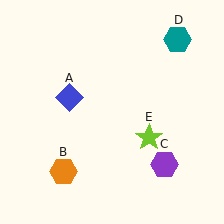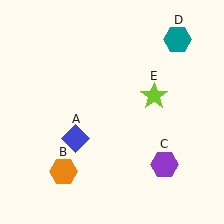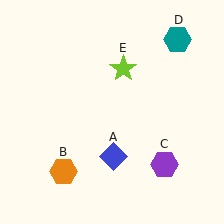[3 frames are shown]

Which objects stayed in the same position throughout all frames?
Orange hexagon (object B) and purple hexagon (object C) and teal hexagon (object D) remained stationary.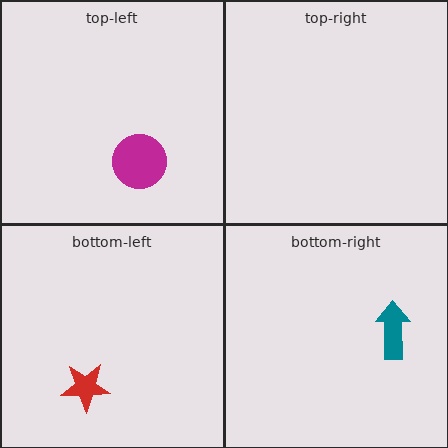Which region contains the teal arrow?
The bottom-right region.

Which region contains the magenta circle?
The top-left region.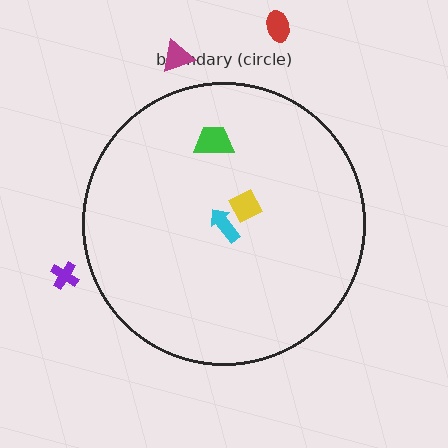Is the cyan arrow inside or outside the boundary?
Inside.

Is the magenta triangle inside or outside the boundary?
Outside.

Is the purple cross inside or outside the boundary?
Outside.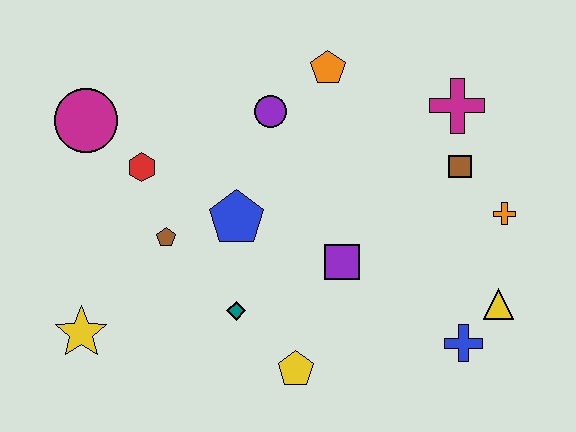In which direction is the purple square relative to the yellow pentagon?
The purple square is above the yellow pentagon.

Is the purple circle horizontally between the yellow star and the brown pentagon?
No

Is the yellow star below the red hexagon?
Yes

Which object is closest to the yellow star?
The brown pentagon is closest to the yellow star.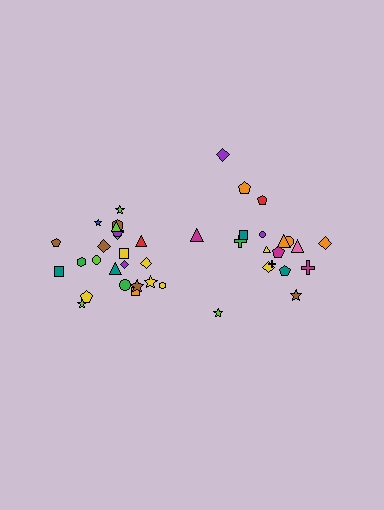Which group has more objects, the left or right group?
The left group.